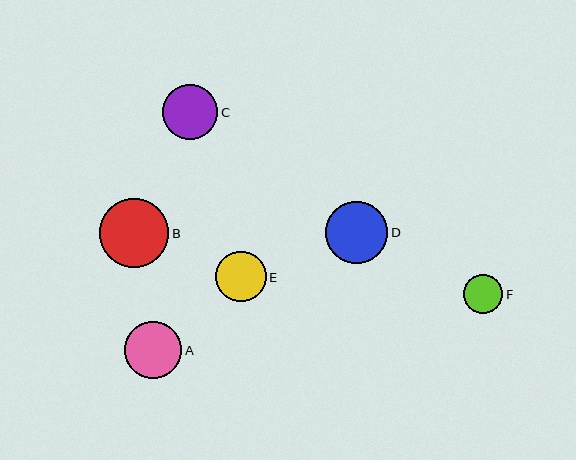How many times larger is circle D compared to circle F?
Circle D is approximately 1.6 times the size of circle F.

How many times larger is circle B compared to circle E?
Circle B is approximately 1.4 times the size of circle E.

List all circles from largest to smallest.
From largest to smallest: B, D, A, C, E, F.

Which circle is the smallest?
Circle F is the smallest with a size of approximately 39 pixels.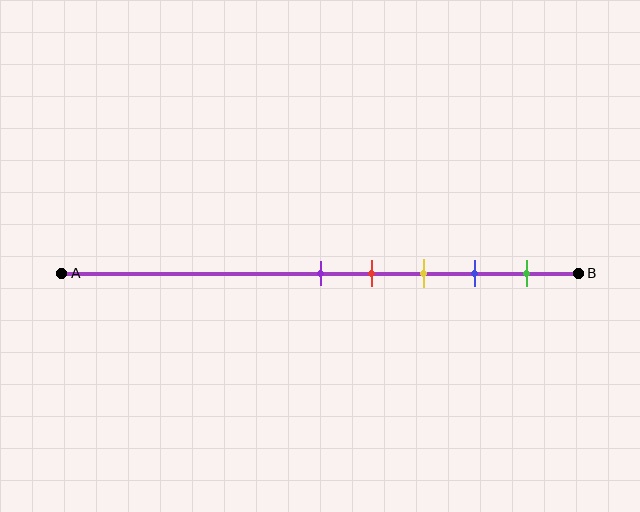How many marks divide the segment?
There are 5 marks dividing the segment.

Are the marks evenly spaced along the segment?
Yes, the marks are approximately evenly spaced.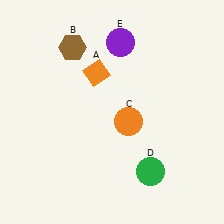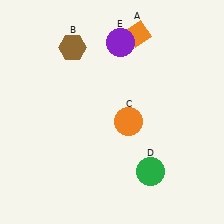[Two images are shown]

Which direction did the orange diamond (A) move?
The orange diamond (A) moved right.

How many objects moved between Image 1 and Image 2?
1 object moved between the two images.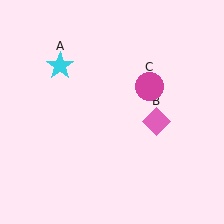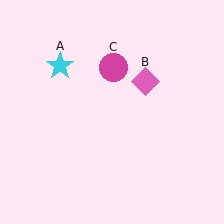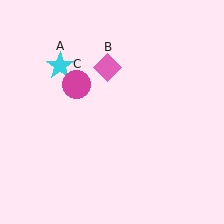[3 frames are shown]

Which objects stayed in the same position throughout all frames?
Cyan star (object A) remained stationary.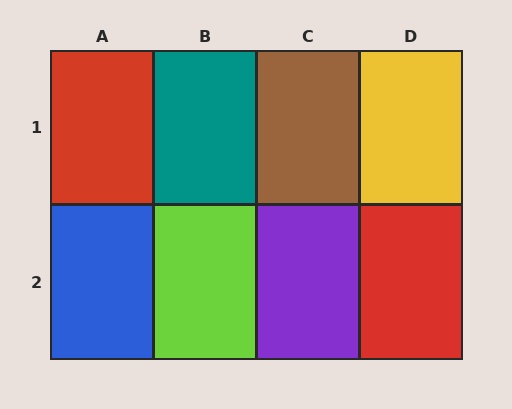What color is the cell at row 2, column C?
Purple.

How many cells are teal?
1 cell is teal.